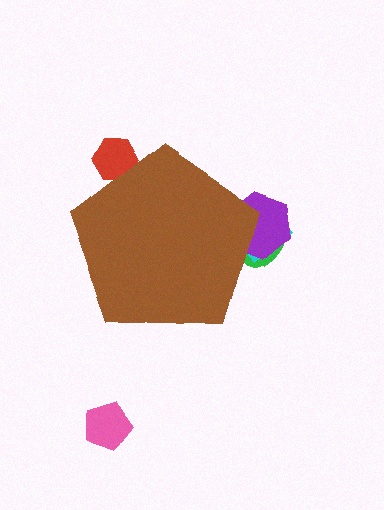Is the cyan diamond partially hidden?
Yes, the cyan diamond is partially hidden behind the brown pentagon.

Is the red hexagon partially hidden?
Yes, the red hexagon is partially hidden behind the brown pentagon.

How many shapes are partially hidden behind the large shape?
4 shapes are partially hidden.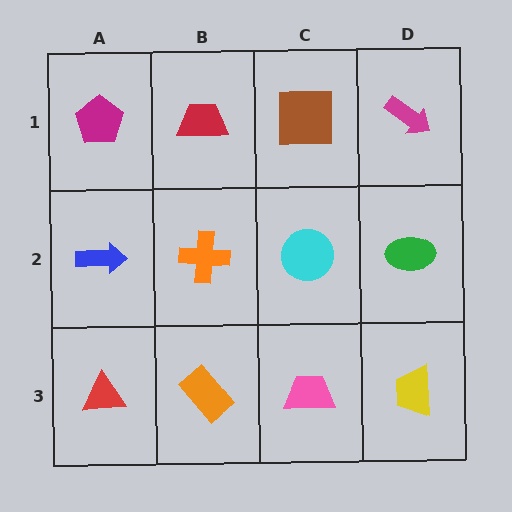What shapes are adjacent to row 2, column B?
A red trapezoid (row 1, column B), an orange rectangle (row 3, column B), a blue arrow (row 2, column A), a cyan circle (row 2, column C).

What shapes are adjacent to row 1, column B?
An orange cross (row 2, column B), a magenta pentagon (row 1, column A), a brown square (row 1, column C).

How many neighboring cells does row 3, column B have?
3.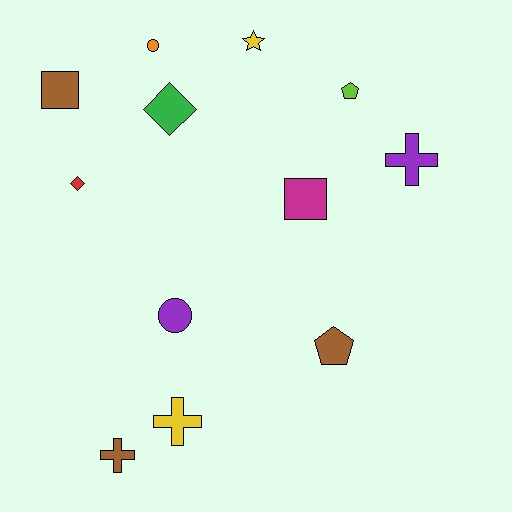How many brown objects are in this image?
There are 3 brown objects.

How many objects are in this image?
There are 12 objects.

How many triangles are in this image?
There are no triangles.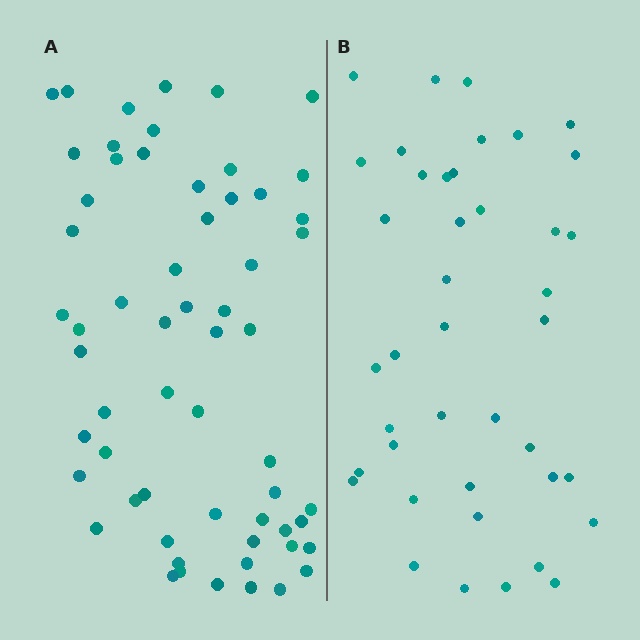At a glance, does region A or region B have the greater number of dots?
Region A (the left region) has more dots.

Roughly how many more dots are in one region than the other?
Region A has approximately 20 more dots than region B.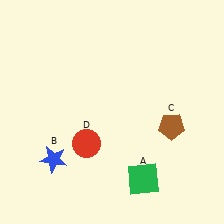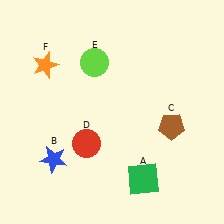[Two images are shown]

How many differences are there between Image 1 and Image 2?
There are 2 differences between the two images.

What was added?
A lime circle (E), an orange star (F) were added in Image 2.